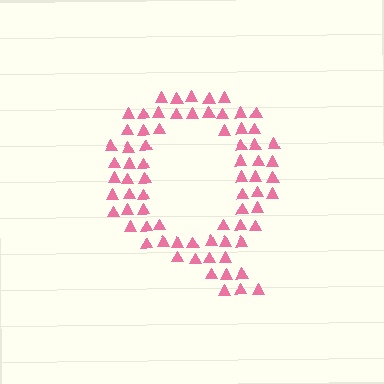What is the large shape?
The large shape is the letter Q.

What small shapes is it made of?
It is made of small triangles.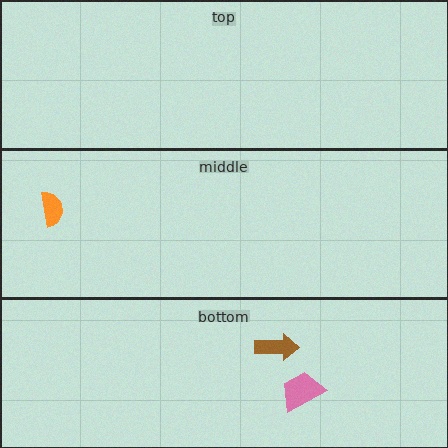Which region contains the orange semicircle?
The middle region.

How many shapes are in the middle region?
1.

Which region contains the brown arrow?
The bottom region.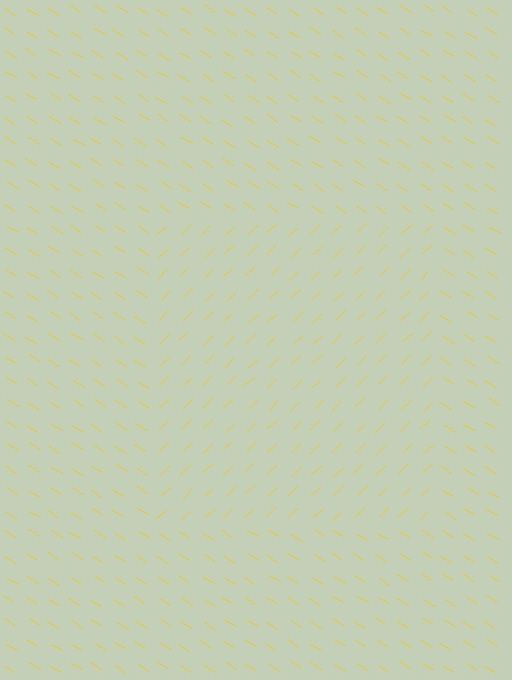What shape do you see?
I see a rectangle.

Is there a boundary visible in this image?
Yes, there is a texture boundary formed by a change in line orientation.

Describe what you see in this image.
The image is filled with small yellow line segments. A rectangle region in the image has lines oriented differently from the surrounding lines, creating a visible texture boundary.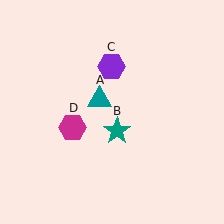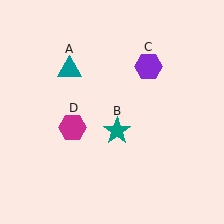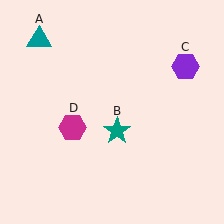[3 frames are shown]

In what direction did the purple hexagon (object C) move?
The purple hexagon (object C) moved right.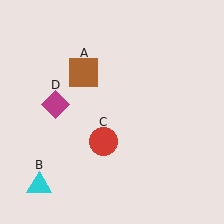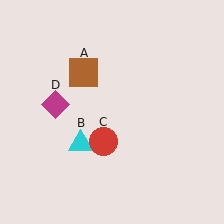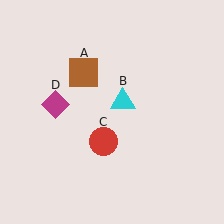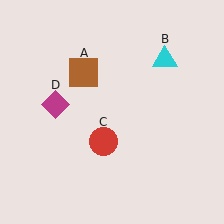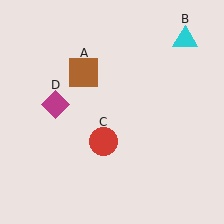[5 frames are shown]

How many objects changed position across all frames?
1 object changed position: cyan triangle (object B).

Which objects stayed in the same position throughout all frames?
Brown square (object A) and red circle (object C) and magenta diamond (object D) remained stationary.